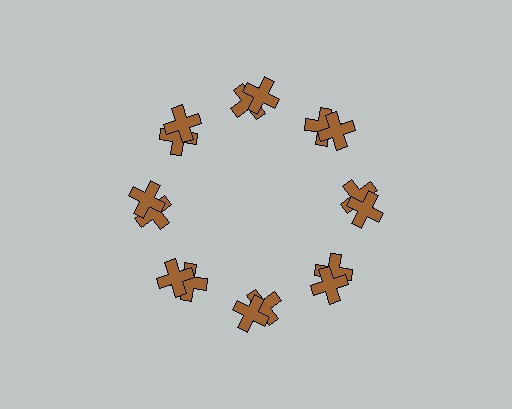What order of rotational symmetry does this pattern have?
This pattern has 8-fold rotational symmetry.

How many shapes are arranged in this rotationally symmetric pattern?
There are 16 shapes, arranged in 8 groups of 2.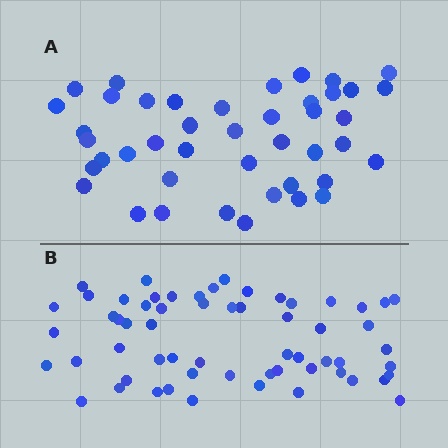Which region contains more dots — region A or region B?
Region B (the bottom region) has more dots.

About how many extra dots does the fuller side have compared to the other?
Region B has approximately 15 more dots than region A.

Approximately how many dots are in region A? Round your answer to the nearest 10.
About 40 dots. (The exact count is 43, which rounds to 40.)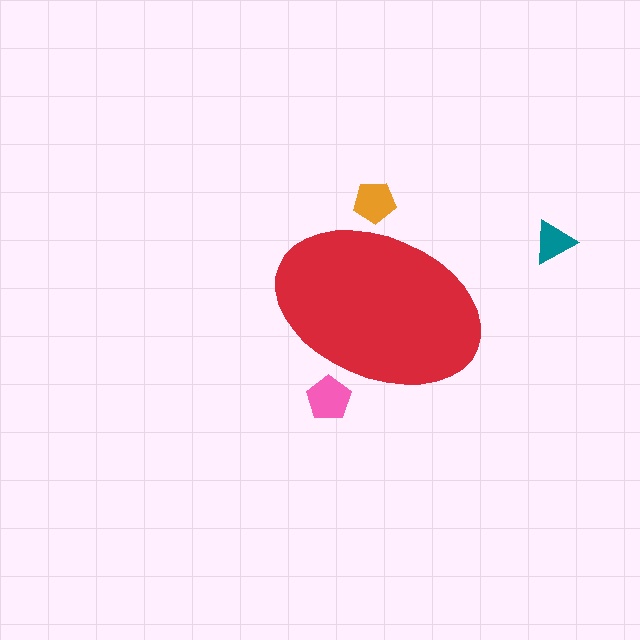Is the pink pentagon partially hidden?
Yes, the pink pentagon is partially hidden behind the red ellipse.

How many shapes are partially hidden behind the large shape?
2 shapes are partially hidden.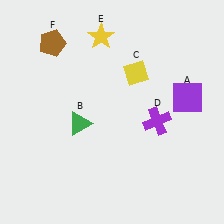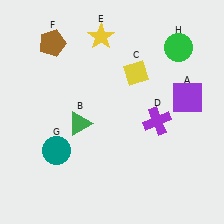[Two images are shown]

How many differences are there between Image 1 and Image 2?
There are 2 differences between the two images.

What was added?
A teal circle (G), a green circle (H) were added in Image 2.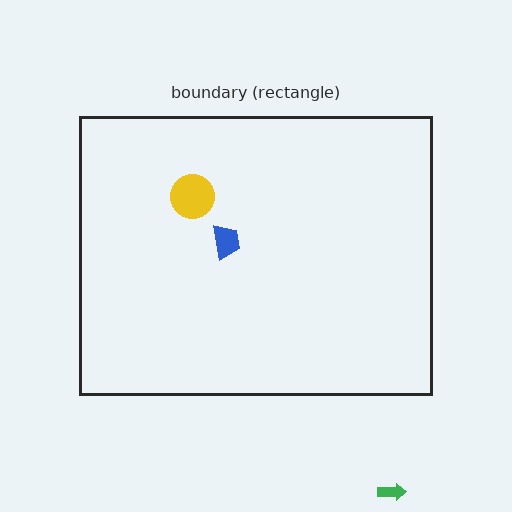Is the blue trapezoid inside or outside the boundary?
Inside.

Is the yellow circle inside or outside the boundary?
Inside.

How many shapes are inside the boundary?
2 inside, 1 outside.